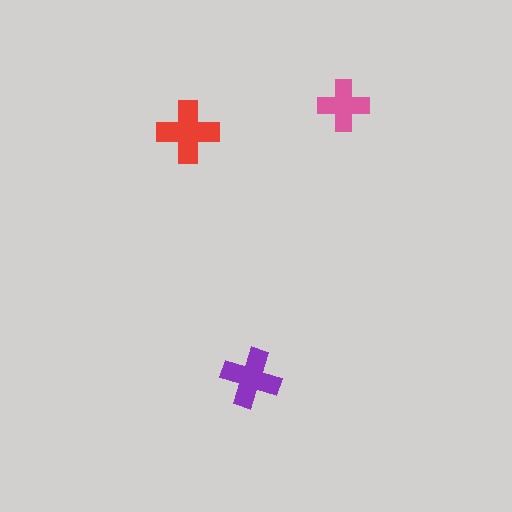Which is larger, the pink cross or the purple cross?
The purple one.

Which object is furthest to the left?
The red cross is leftmost.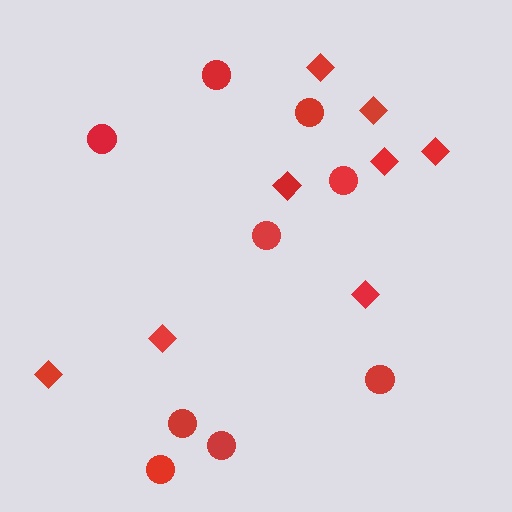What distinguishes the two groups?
There are 2 groups: one group of diamonds (8) and one group of circles (9).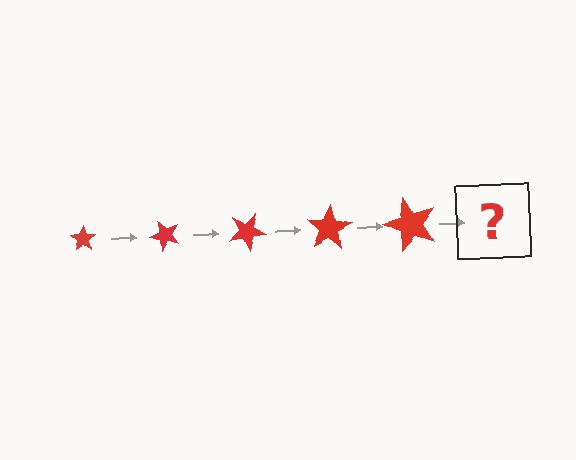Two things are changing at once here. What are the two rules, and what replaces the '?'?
The two rules are that the star grows larger each step and it rotates 50 degrees each step. The '?' should be a star, larger than the previous one and rotated 250 degrees from the start.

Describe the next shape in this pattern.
It should be a star, larger than the previous one and rotated 250 degrees from the start.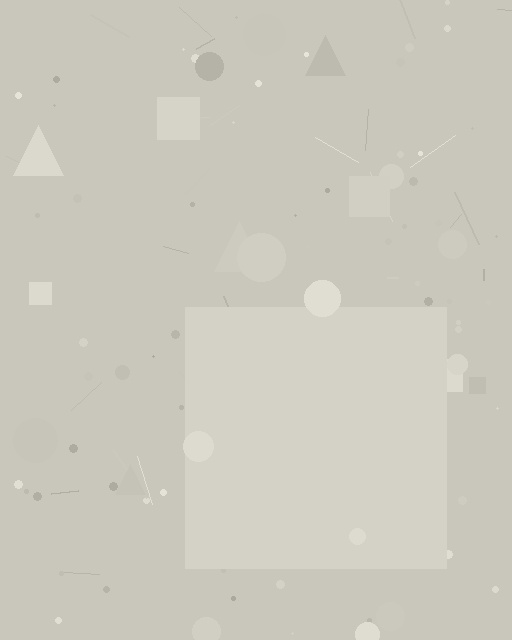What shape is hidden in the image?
A square is hidden in the image.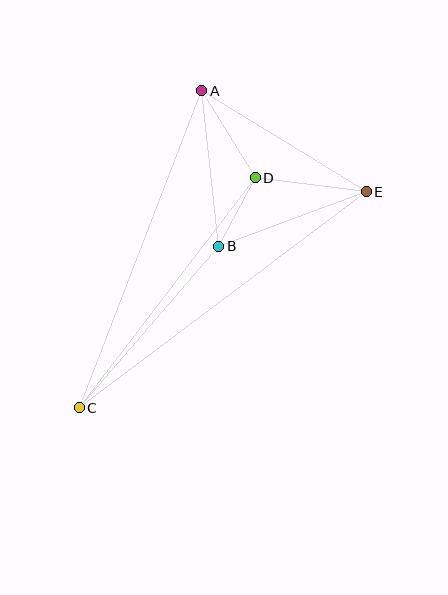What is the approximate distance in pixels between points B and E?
The distance between B and E is approximately 157 pixels.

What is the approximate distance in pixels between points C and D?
The distance between C and D is approximately 290 pixels.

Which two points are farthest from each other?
Points C and E are farthest from each other.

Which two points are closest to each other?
Points B and D are closest to each other.